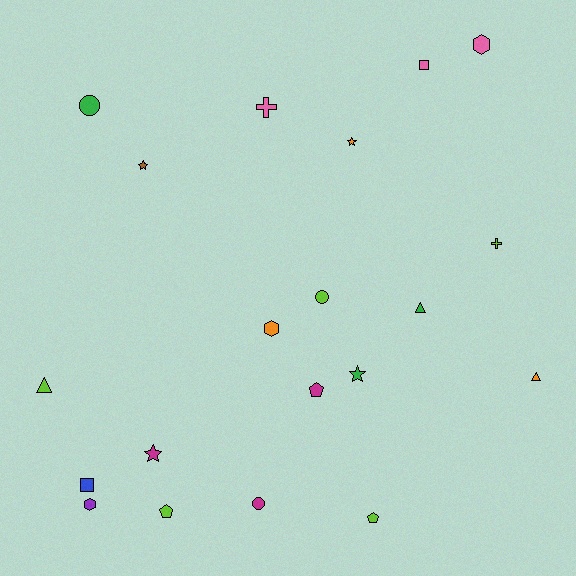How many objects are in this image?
There are 20 objects.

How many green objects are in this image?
There are 3 green objects.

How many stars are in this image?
There are 4 stars.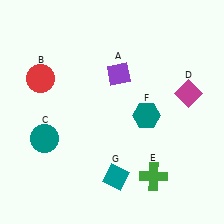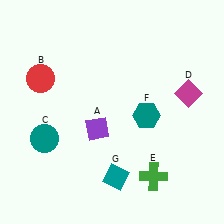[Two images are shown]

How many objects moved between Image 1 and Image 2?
1 object moved between the two images.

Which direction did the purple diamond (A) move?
The purple diamond (A) moved down.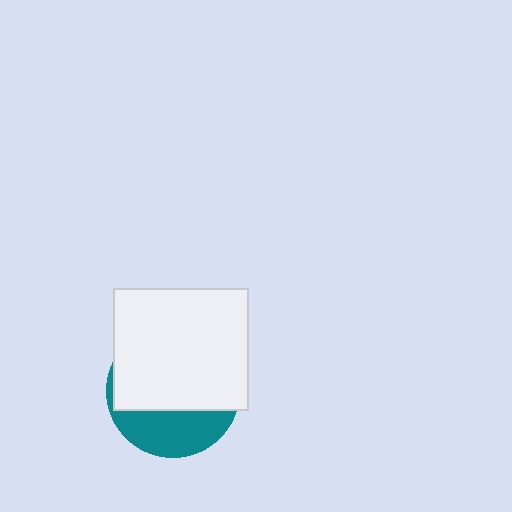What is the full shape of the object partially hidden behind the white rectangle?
The partially hidden object is a teal circle.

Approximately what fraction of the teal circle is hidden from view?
Roughly 67% of the teal circle is hidden behind the white rectangle.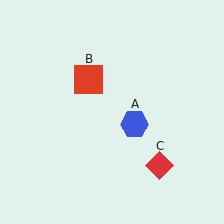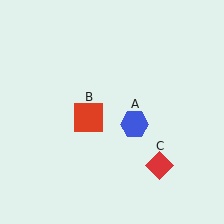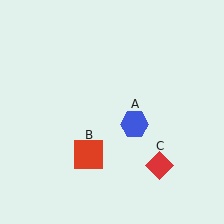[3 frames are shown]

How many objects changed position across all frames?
1 object changed position: red square (object B).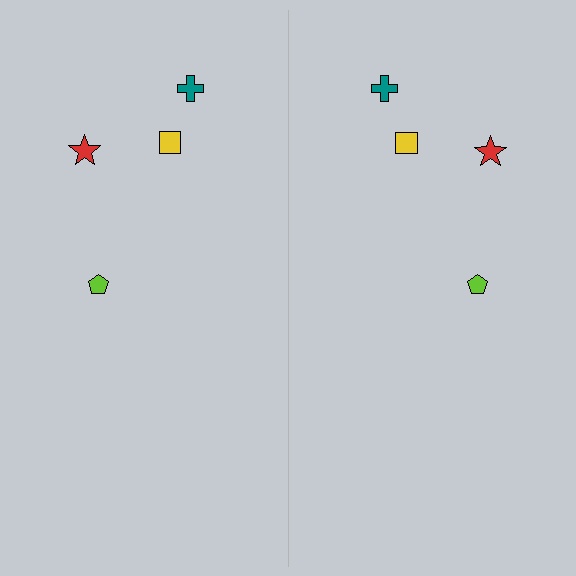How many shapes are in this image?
There are 8 shapes in this image.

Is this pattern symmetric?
Yes, this pattern has bilateral (reflection) symmetry.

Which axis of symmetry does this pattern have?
The pattern has a vertical axis of symmetry running through the center of the image.